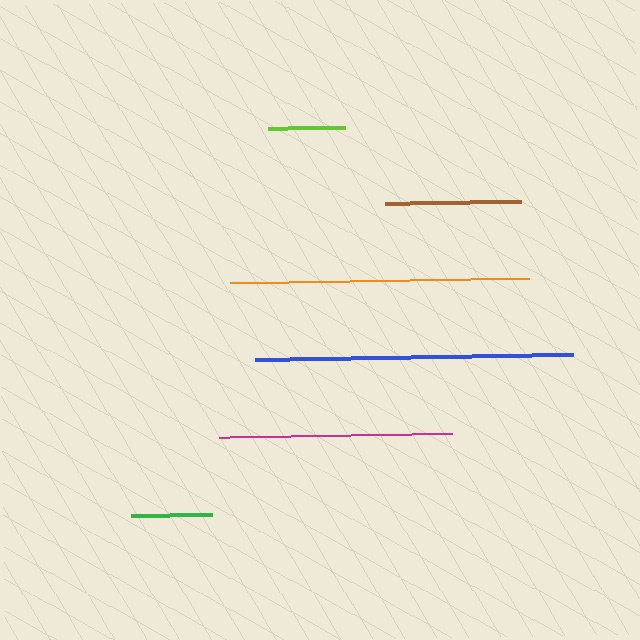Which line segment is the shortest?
The lime line is the shortest at approximately 77 pixels.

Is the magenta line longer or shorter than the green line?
The magenta line is longer than the green line.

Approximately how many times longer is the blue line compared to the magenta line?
The blue line is approximately 1.4 times the length of the magenta line.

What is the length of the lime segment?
The lime segment is approximately 77 pixels long.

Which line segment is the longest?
The blue line is the longest at approximately 318 pixels.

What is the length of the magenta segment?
The magenta segment is approximately 232 pixels long.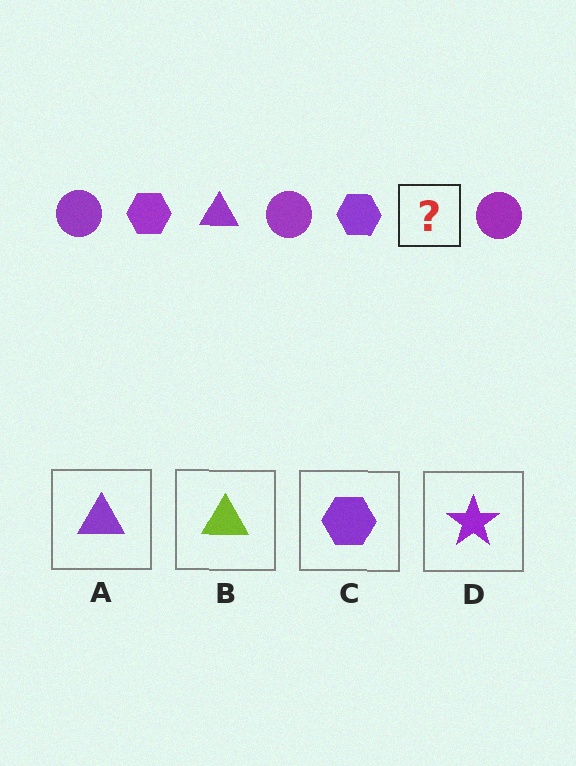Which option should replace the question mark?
Option A.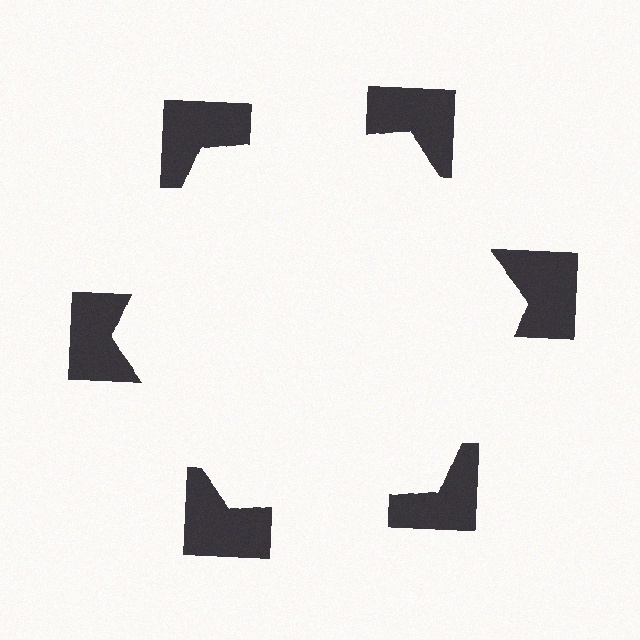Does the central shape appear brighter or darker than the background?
It typically appears slightly brighter than the background, even though no actual brightness change is drawn.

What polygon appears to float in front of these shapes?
An illusory hexagon — its edges are inferred from the aligned wedge cuts in the notched squares, not physically drawn.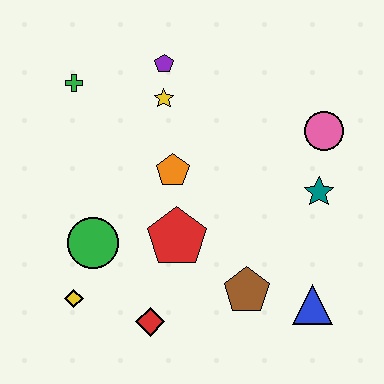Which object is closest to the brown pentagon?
The blue triangle is closest to the brown pentagon.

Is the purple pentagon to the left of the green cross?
No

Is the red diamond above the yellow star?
No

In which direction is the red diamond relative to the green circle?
The red diamond is below the green circle.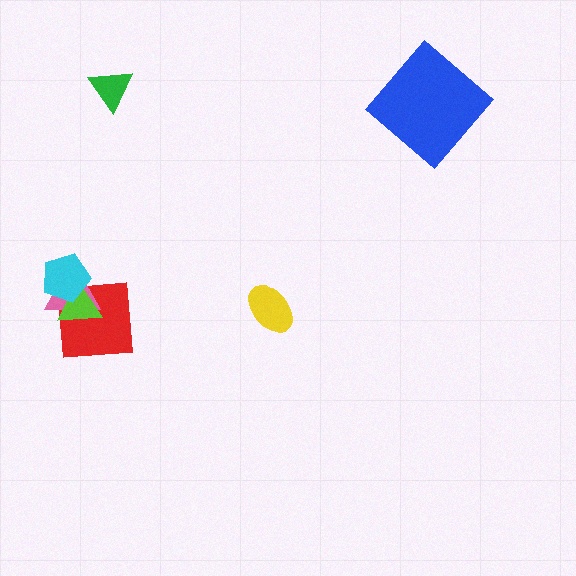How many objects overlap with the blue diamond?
0 objects overlap with the blue diamond.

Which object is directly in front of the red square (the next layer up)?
The pink triangle is directly in front of the red square.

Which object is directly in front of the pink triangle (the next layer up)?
The lime triangle is directly in front of the pink triangle.